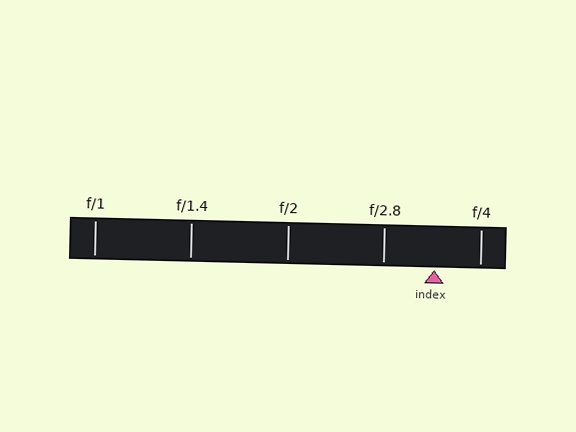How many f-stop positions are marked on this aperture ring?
There are 5 f-stop positions marked.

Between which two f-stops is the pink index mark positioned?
The index mark is between f/2.8 and f/4.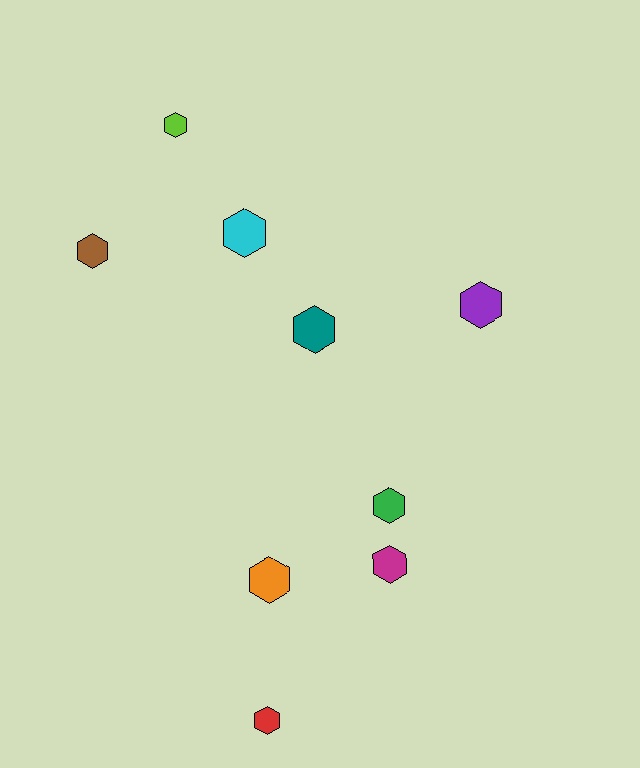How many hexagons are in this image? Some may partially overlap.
There are 9 hexagons.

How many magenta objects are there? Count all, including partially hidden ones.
There is 1 magenta object.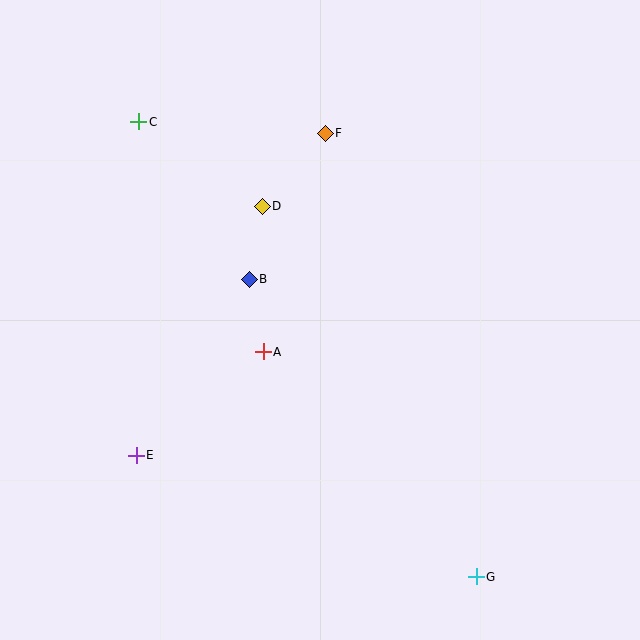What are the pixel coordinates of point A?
Point A is at (263, 352).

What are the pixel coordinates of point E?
Point E is at (136, 455).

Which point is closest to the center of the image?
Point A at (263, 352) is closest to the center.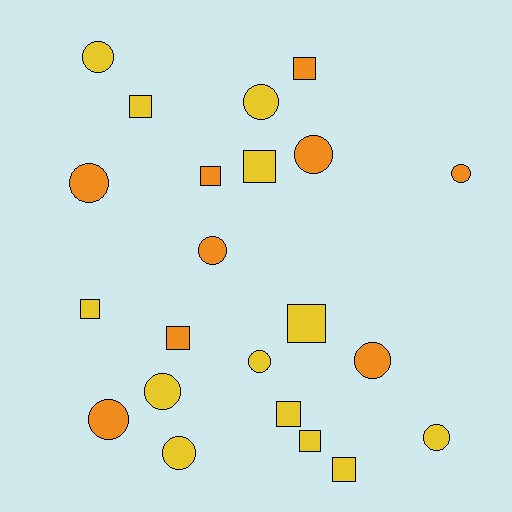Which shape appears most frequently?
Circle, with 12 objects.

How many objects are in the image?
There are 22 objects.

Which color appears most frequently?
Yellow, with 13 objects.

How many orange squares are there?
There are 3 orange squares.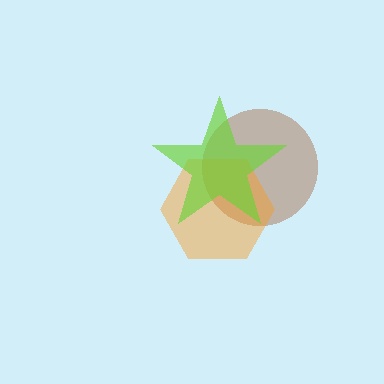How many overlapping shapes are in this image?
There are 3 overlapping shapes in the image.